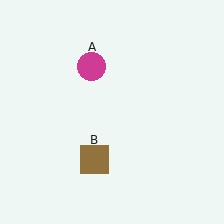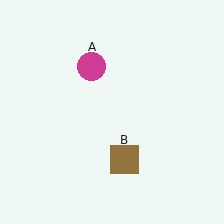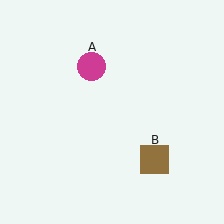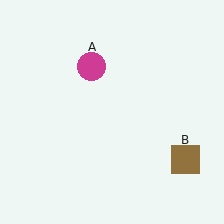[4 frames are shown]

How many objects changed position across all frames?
1 object changed position: brown square (object B).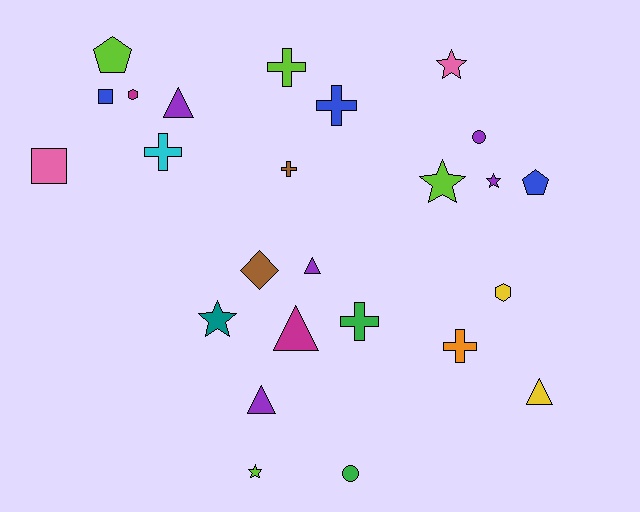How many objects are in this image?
There are 25 objects.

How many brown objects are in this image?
There are 2 brown objects.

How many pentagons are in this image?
There are 2 pentagons.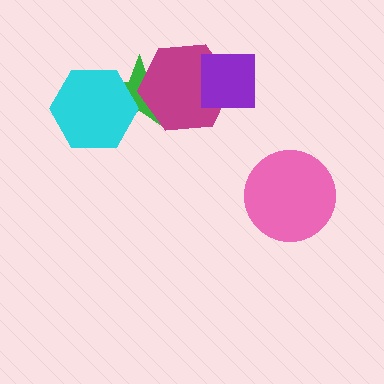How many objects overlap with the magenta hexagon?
2 objects overlap with the magenta hexagon.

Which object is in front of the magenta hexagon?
The purple square is in front of the magenta hexagon.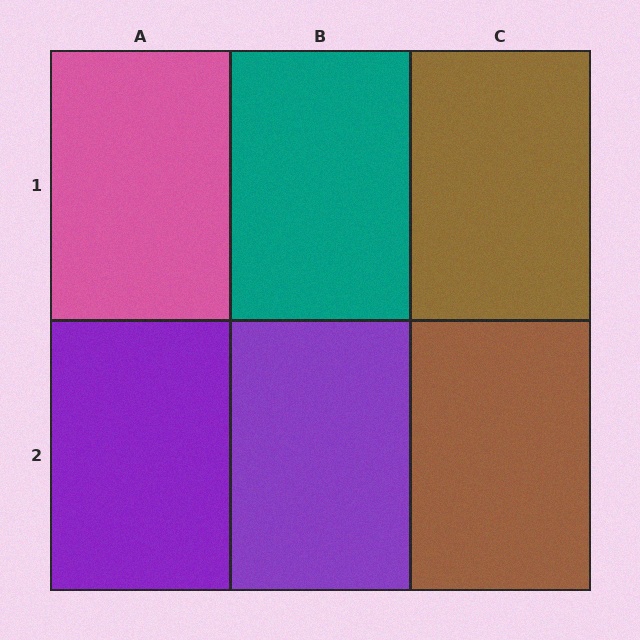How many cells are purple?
2 cells are purple.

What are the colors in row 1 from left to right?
Pink, teal, brown.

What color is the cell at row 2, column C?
Brown.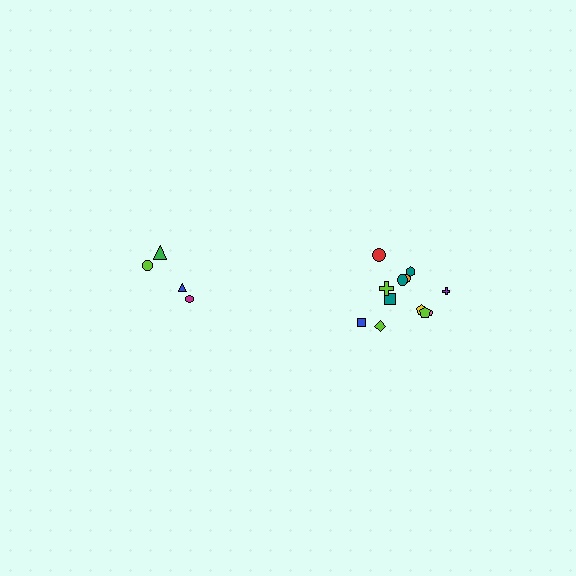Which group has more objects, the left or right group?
The right group.